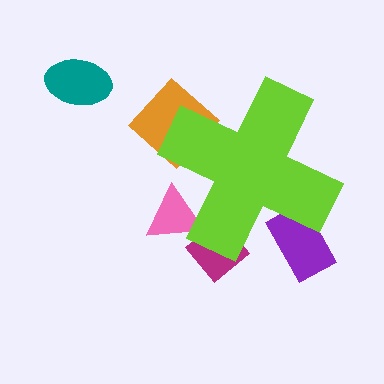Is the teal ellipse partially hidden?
No, the teal ellipse is fully visible.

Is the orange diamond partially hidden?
Yes, the orange diamond is partially hidden behind the lime cross.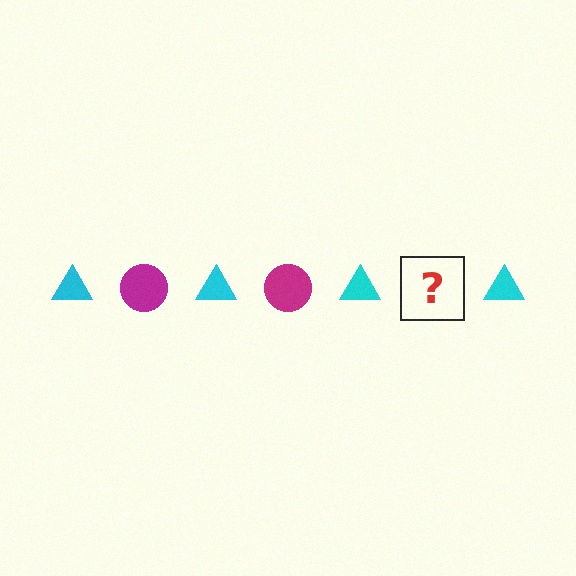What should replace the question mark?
The question mark should be replaced with a magenta circle.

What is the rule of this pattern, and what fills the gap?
The rule is that the pattern alternates between cyan triangle and magenta circle. The gap should be filled with a magenta circle.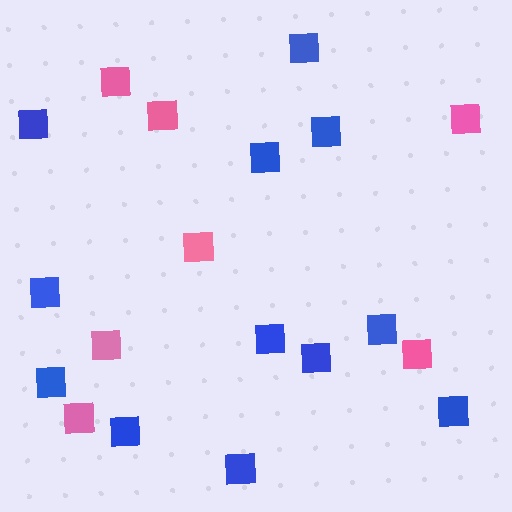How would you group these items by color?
There are 2 groups: one group of pink squares (7) and one group of blue squares (12).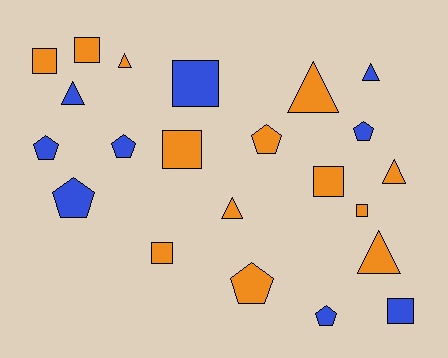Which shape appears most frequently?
Square, with 8 objects.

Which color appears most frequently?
Orange, with 13 objects.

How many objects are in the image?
There are 22 objects.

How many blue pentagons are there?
There are 5 blue pentagons.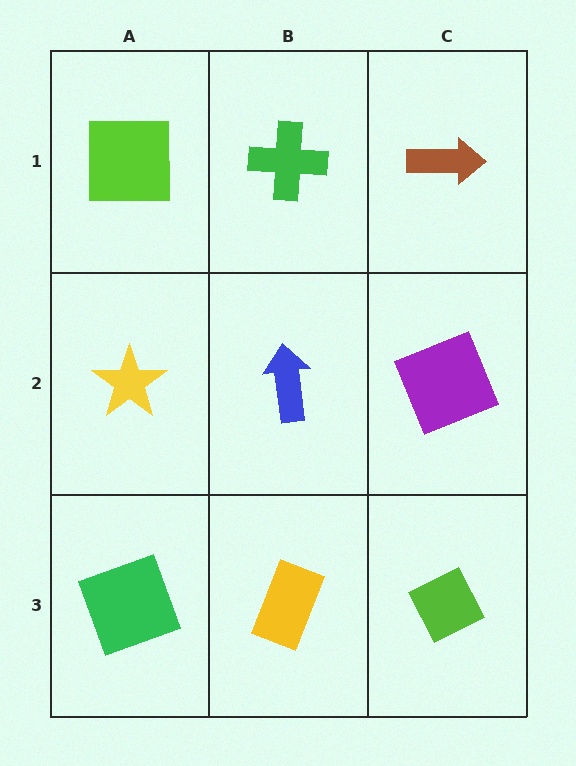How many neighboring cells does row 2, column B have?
4.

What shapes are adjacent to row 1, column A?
A yellow star (row 2, column A), a green cross (row 1, column B).